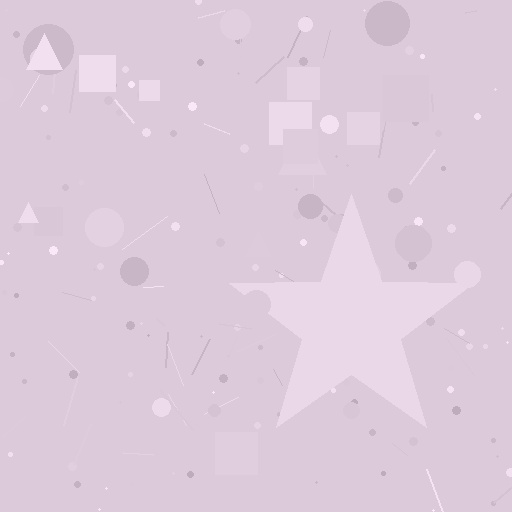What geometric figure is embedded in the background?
A star is embedded in the background.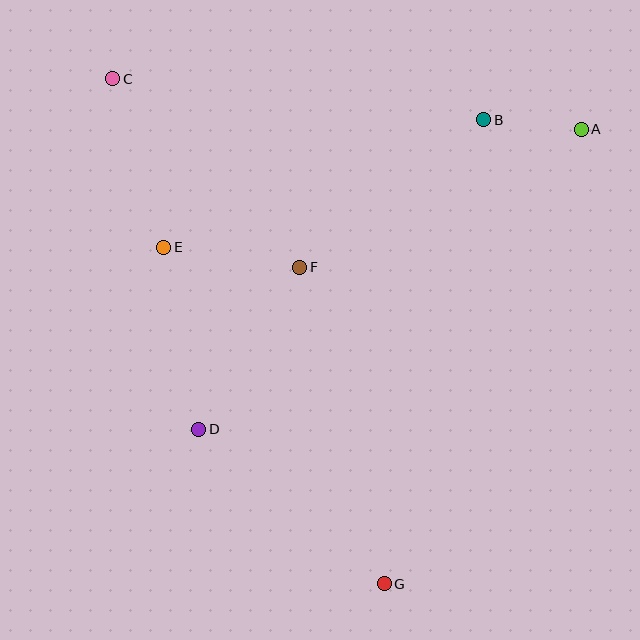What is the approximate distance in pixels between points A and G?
The distance between A and G is approximately 496 pixels.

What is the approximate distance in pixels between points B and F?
The distance between B and F is approximately 236 pixels.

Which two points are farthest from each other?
Points C and G are farthest from each other.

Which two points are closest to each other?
Points A and B are closest to each other.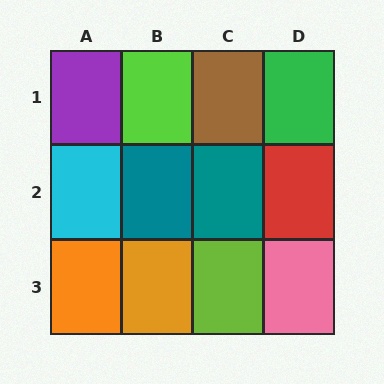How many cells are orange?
2 cells are orange.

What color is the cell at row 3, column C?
Lime.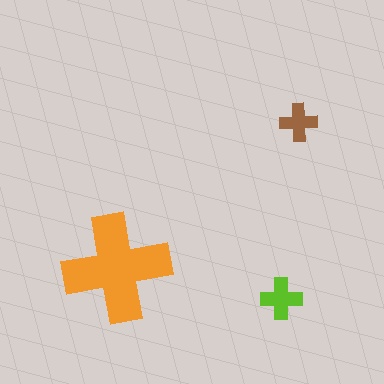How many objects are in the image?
There are 3 objects in the image.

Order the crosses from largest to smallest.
the orange one, the lime one, the brown one.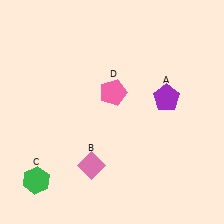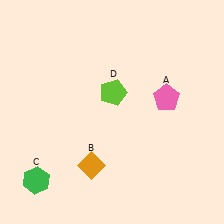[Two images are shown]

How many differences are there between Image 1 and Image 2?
There are 3 differences between the two images.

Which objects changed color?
A changed from purple to pink. B changed from pink to orange. D changed from pink to lime.